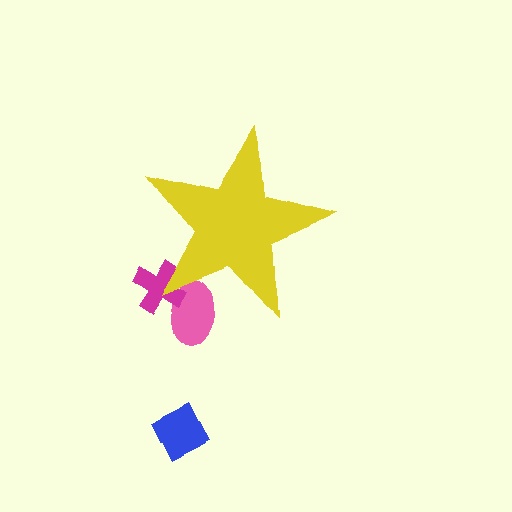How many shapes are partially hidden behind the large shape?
2 shapes are partially hidden.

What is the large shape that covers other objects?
A yellow star.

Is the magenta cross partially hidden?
Yes, the magenta cross is partially hidden behind the yellow star.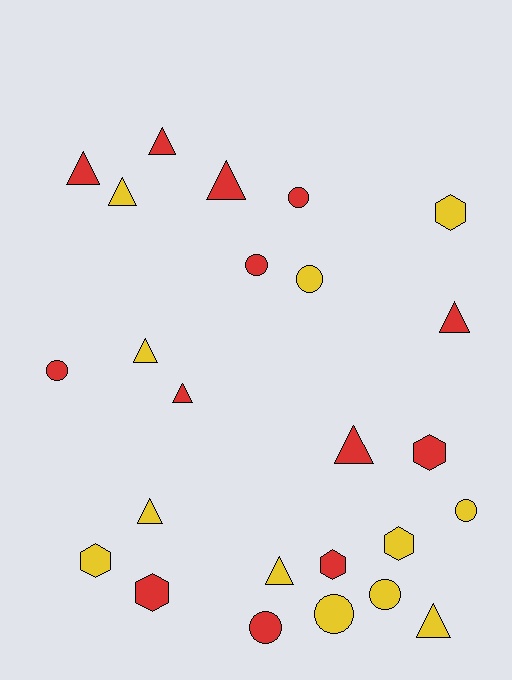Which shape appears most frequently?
Triangle, with 11 objects.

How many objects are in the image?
There are 25 objects.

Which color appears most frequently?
Red, with 13 objects.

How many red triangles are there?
There are 6 red triangles.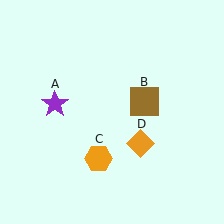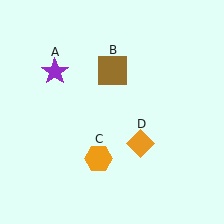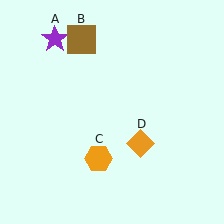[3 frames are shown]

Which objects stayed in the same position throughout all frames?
Orange hexagon (object C) and orange diamond (object D) remained stationary.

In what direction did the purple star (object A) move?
The purple star (object A) moved up.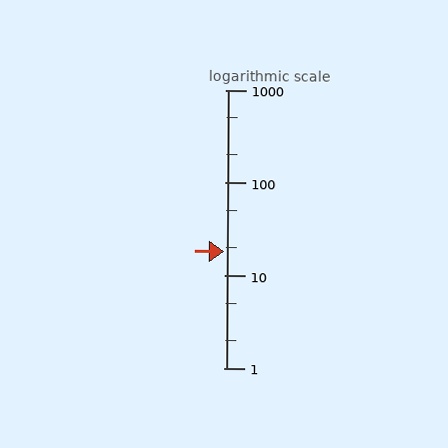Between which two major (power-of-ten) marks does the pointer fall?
The pointer is between 10 and 100.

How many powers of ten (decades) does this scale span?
The scale spans 3 decades, from 1 to 1000.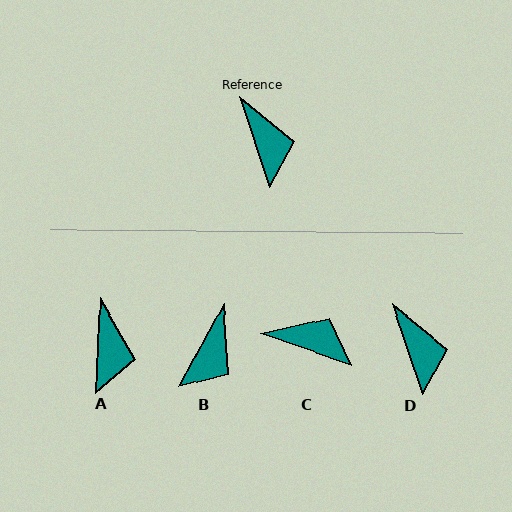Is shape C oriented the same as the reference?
No, it is off by about 53 degrees.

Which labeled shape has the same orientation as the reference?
D.